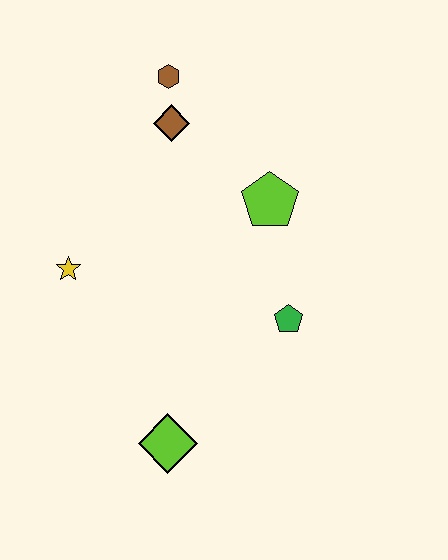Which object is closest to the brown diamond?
The brown hexagon is closest to the brown diamond.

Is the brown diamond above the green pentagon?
Yes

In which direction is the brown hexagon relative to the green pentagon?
The brown hexagon is above the green pentagon.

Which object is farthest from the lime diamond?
The brown hexagon is farthest from the lime diamond.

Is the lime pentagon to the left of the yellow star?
No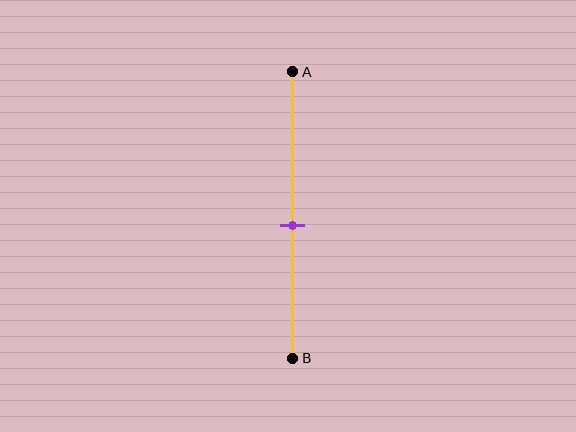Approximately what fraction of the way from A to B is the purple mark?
The purple mark is approximately 55% of the way from A to B.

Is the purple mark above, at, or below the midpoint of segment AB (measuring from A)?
The purple mark is below the midpoint of segment AB.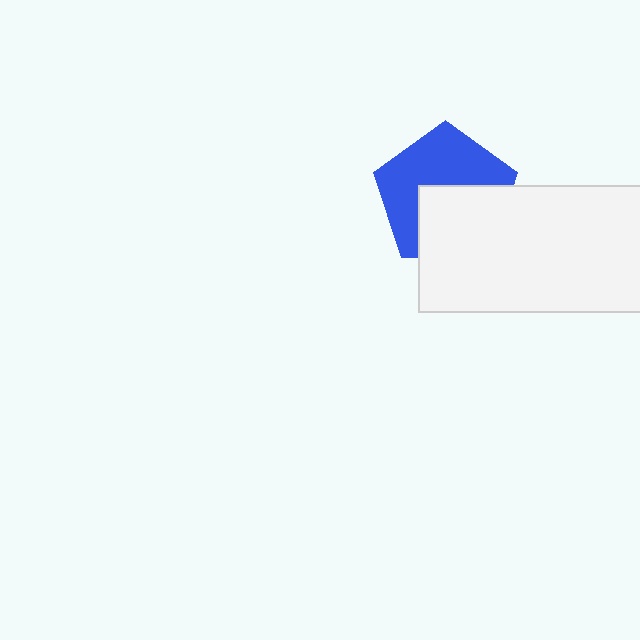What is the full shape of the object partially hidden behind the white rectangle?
The partially hidden object is a blue pentagon.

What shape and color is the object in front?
The object in front is a white rectangle.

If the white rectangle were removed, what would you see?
You would see the complete blue pentagon.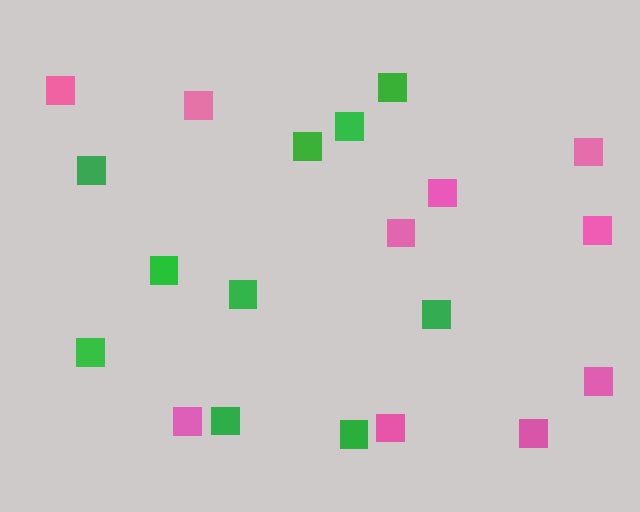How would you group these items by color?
There are 2 groups: one group of green squares (10) and one group of pink squares (10).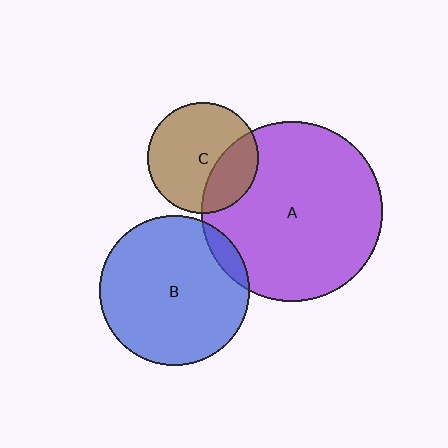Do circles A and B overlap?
Yes.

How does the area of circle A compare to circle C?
Approximately 2.6 times.